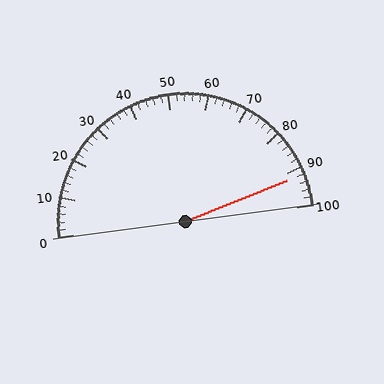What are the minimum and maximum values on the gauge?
The gauge ranges from 0 to 100.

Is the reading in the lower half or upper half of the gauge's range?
The reading is in the upper half of the range (0 to 100).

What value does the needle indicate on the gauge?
The needle indicates approximately 92.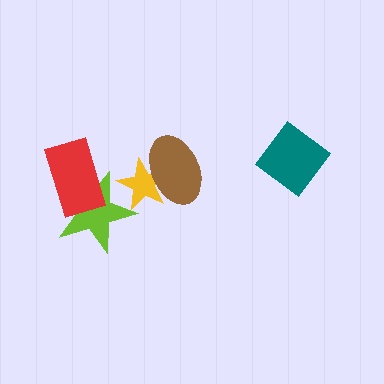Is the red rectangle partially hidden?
No, no other shape covers it.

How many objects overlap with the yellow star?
2 objects overlap with the yellow star.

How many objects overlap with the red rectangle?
1 object overlaps with the red rectangle.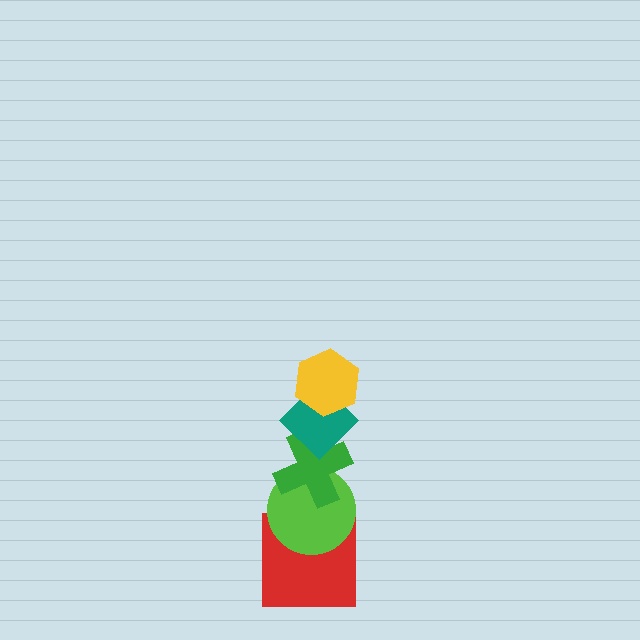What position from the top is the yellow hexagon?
The yellow hexagon is 1st from the top.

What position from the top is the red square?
The red square is 5th from the top.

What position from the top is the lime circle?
The lime circle is 4th from the top.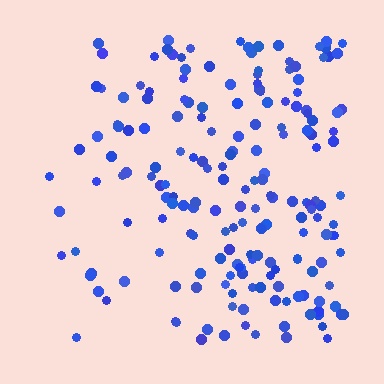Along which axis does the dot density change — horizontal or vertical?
Horizontal.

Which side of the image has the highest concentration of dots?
The right.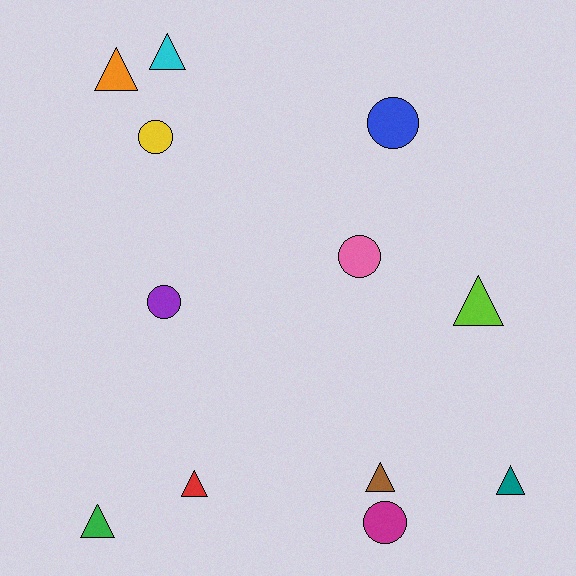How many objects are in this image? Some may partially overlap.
There are 12 objects.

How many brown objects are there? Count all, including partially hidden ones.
There is 1 brown object.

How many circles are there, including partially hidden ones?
There are 5 circles.